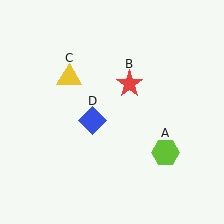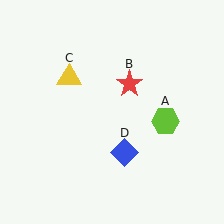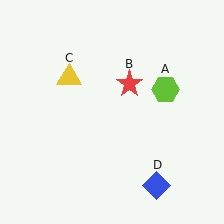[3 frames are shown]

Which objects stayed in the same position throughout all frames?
Red star (object B) and yellow triangle (object C) remained stationary.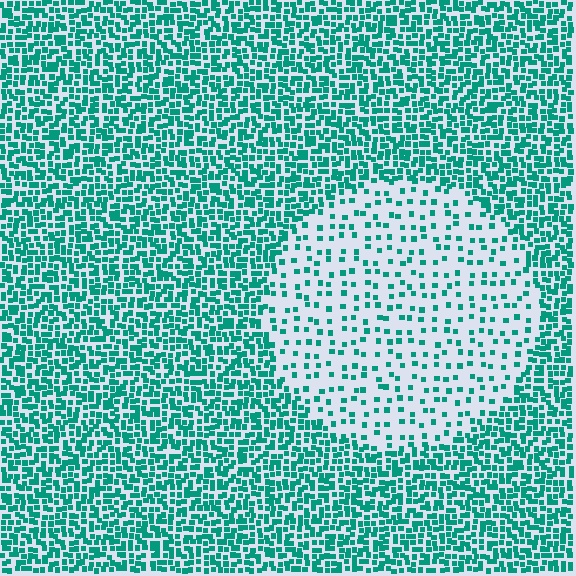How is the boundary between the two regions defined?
The boundary is defined by a change in element density (approximately 3.0x ratio). All elements are the same color, size, and shape.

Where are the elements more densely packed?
The elements are more densely packed outside the circle boundary.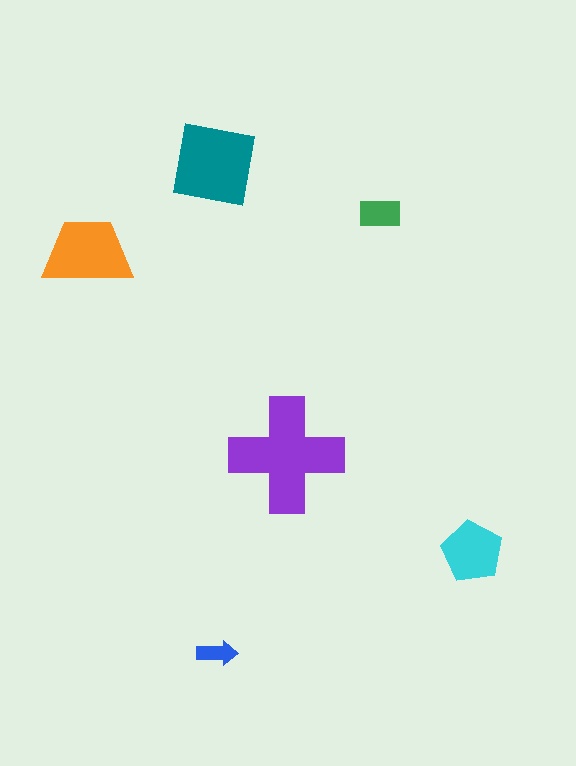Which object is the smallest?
The blue arrow.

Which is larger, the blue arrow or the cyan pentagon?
The cyan pentagon.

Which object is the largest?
The purple cross.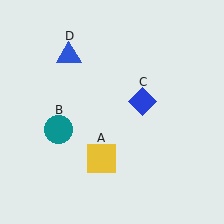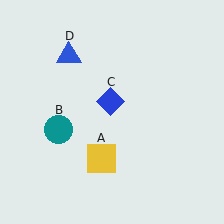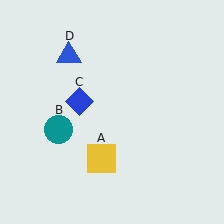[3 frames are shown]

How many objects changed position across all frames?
1 object changed position: blue diamond (object C).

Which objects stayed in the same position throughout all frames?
Yellow square (object A) and teal circle (object B) and blue triangle (object D) remained stationary.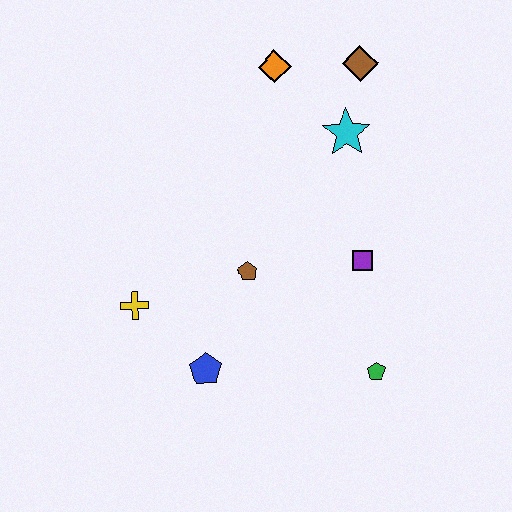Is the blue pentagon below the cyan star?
Yes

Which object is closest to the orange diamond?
The brown diamond is closest to the orange diamond.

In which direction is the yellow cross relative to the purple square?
The yellow cross is to the left of the purple square.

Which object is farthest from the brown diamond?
The blue pentagon is farthest from the brown diamond.